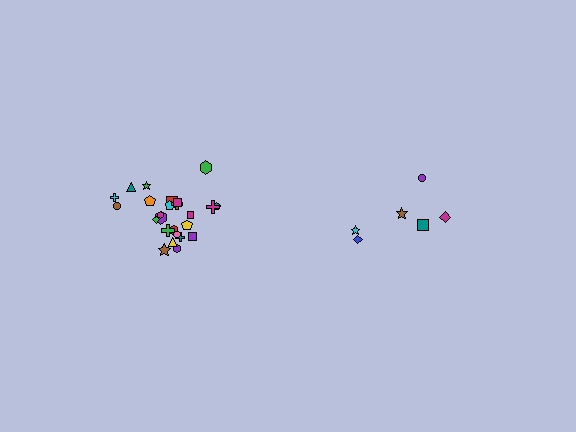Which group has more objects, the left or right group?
The left group.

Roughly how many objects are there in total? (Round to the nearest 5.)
Roughly 30 objects in total.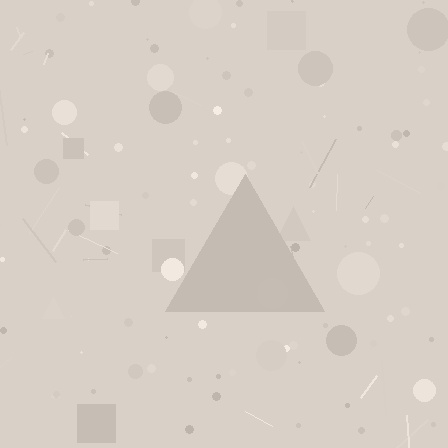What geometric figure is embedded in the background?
A triangle is embedded in the background.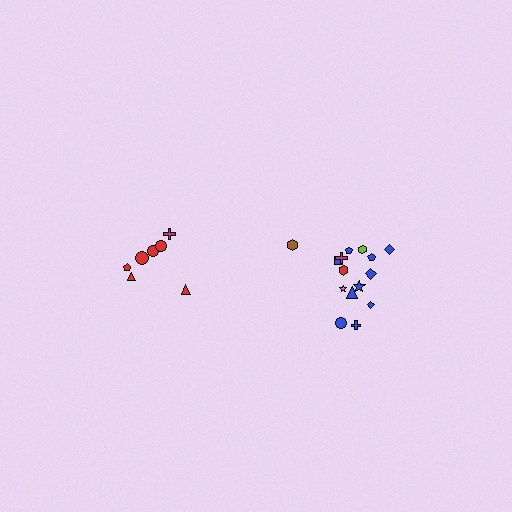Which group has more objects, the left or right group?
The right group.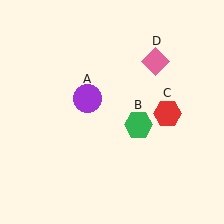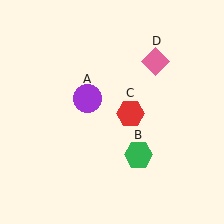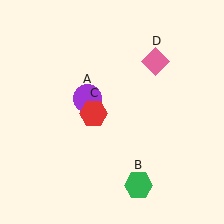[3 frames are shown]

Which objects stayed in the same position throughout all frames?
Purple circle (object A) and pink diamond (object D) remained stationary.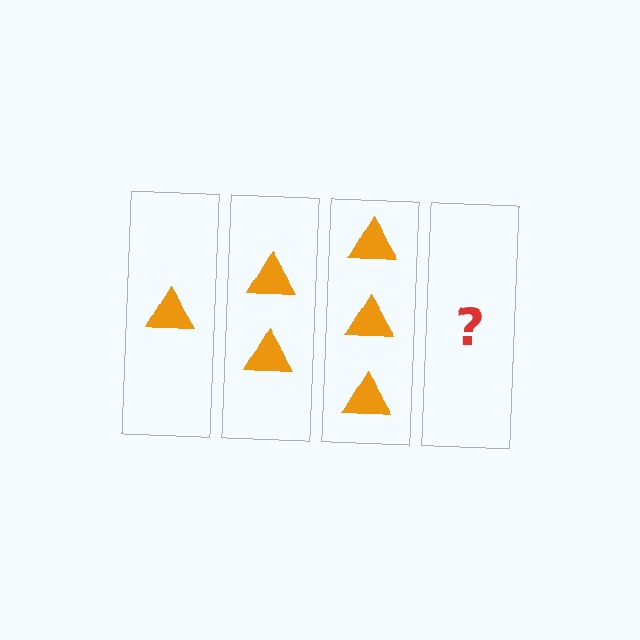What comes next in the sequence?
The next element should be 4 triangles.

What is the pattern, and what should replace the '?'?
The pattern is that each step adds one more triangle. The '?' should be 4 triangles.